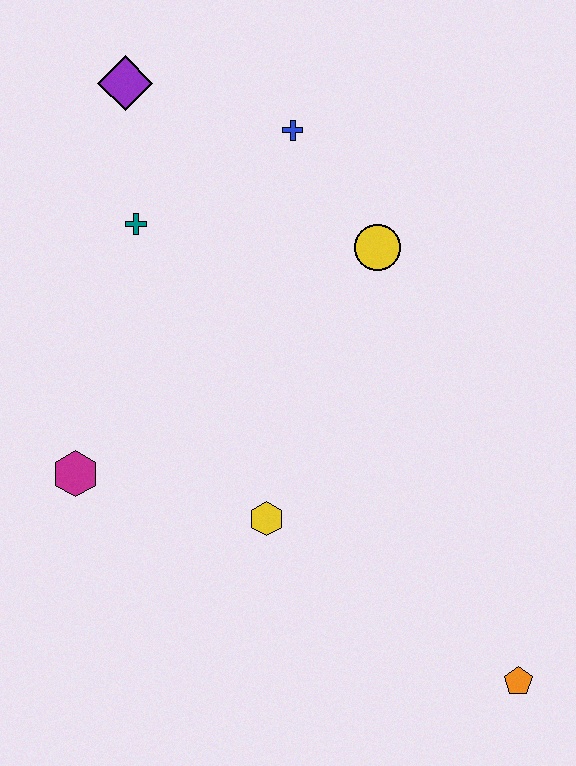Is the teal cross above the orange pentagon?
Yes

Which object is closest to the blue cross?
The yellow circle is closest to the blue cross.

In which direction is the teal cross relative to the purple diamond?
The teal cross is below the purple diamond.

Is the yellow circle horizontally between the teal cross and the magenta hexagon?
No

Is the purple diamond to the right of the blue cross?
No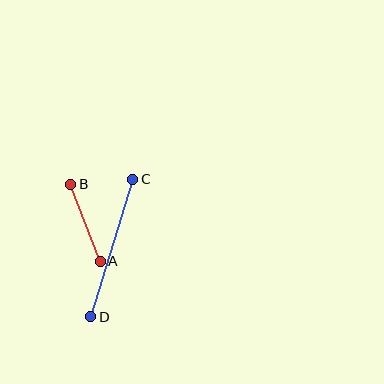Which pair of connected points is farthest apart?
Points C and D are farthest apart.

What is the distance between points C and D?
The distance is approximately 144 pixels.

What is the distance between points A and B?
The distance is approximately 82 pixels.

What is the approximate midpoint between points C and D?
The midpoint is at approximately (112, 248) pixels.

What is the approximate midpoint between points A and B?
The midpoint is at approximately (85, 223) pixels.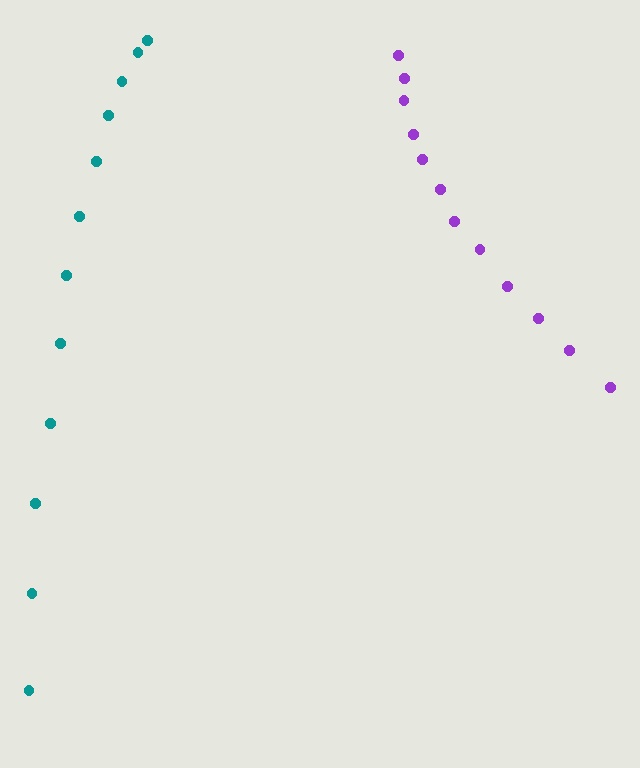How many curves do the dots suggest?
There are 2 distinct paths.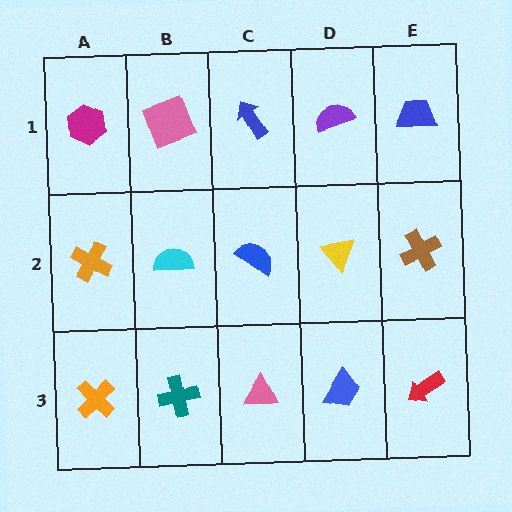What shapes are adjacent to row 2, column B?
A pink square (row 1, column B), a teal cross (row 3, column B), an orange cross (row 2, column A), a blue semicircle (row 2, column C).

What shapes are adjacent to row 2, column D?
A purple semicircle (row 1, column D), a blue trapezoid (row 3, column D), a blue semicircle (row 2, column C), a brown cross (row 2, column E).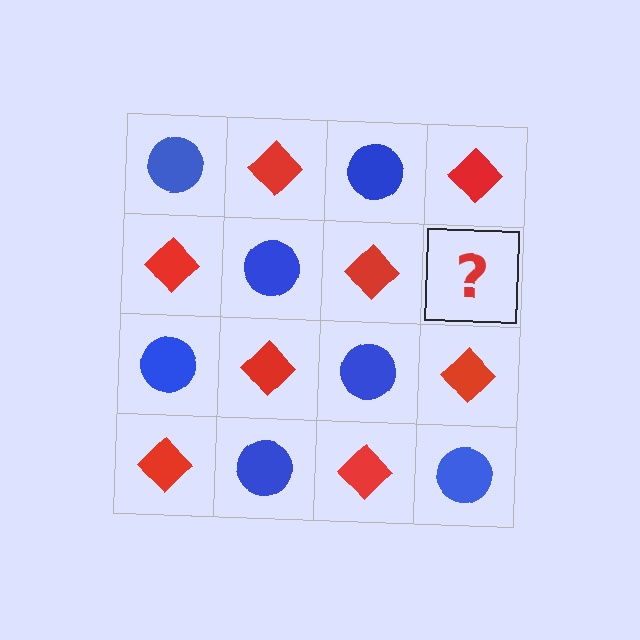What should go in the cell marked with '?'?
The missing cell should contain a blue circle.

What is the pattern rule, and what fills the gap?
The rule is that it alternates blue circle and red diamond in a checkerboard pattern. The gap should be filled with a blue circle.